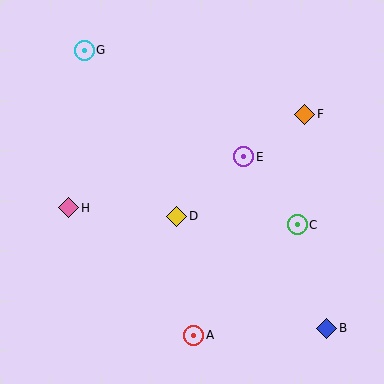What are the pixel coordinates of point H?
Point H is at (69, 208).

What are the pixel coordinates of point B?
Point B is at (327, 328).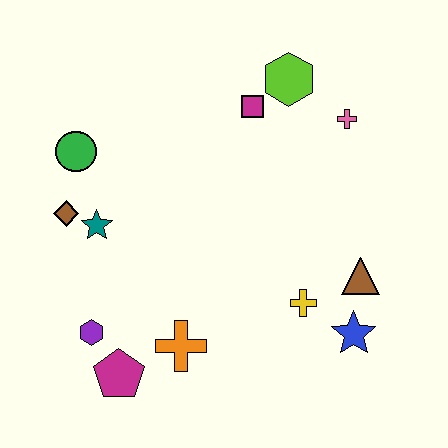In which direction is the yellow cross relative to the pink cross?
The yellow cross is below the pink cross.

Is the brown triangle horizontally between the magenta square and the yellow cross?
No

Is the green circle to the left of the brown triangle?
Yes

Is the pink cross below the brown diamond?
No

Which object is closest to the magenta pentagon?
The purple hexagon is closest to the magenta pentagon.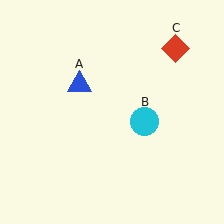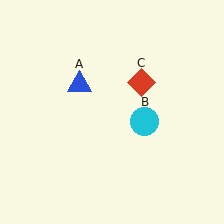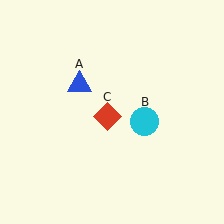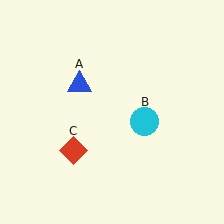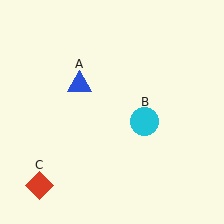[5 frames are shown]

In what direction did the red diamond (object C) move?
The red diamond (object C) moved down and to the left.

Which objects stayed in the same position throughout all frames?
Blue triangle (object A) and cyan circle (object B) remained stationary.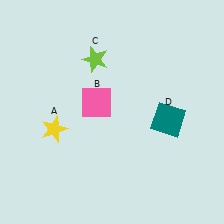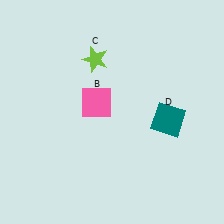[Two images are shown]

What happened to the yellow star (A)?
The yellow star (A) was removed in Image 2. It was in the bottom-left area of Image 1.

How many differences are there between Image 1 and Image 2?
There is 1 difference between the two images.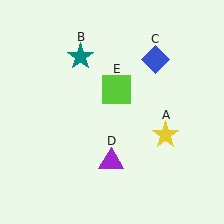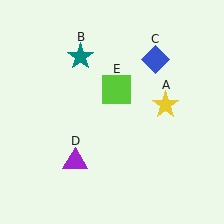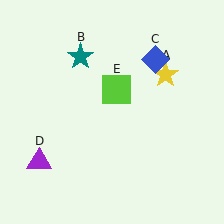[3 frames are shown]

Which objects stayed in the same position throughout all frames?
Teal star (object B) and blue diamond (object C) and lime square (object E) remained stationary.